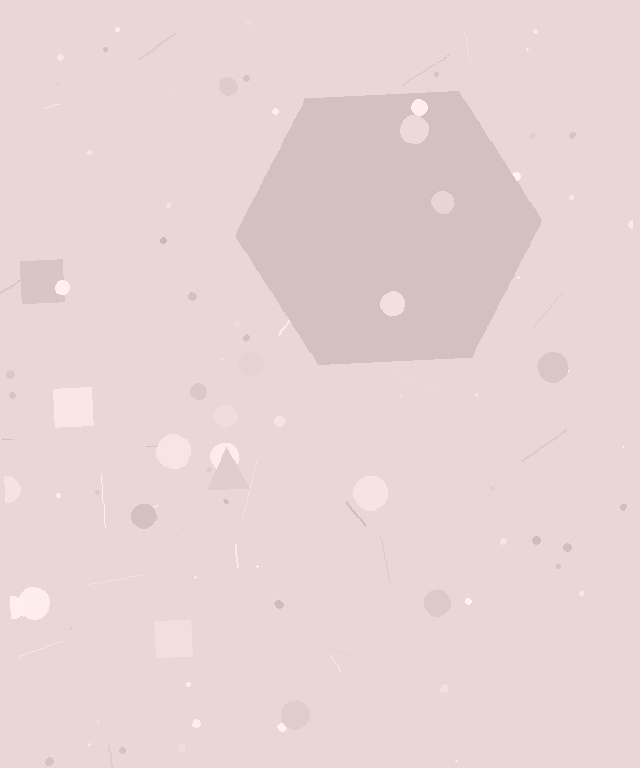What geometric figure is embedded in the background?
A hexagon is embedded in the background.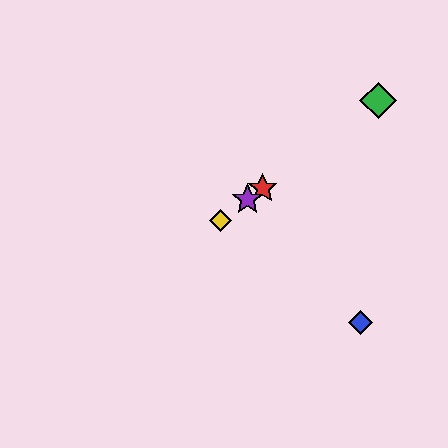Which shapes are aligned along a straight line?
The red star, the green diamond, the yellow diamond, the purple star are aligned along a straight line.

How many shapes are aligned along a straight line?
4 shapes (the red star, the green diamond, the yellow diamond, the purple star) are aligned along a straight line.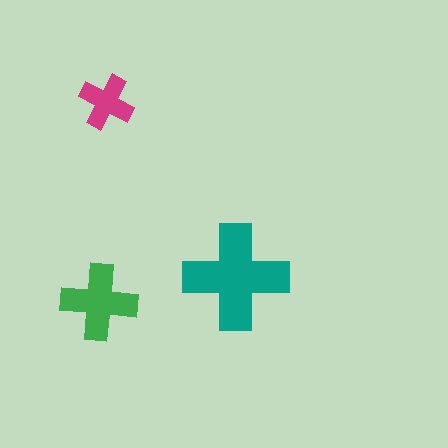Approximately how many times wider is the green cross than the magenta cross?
About 1.5 times wider.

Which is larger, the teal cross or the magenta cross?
The teal one.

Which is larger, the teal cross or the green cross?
The teal one.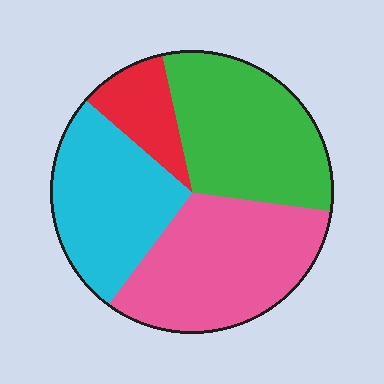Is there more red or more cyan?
Cyan.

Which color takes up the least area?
Red, at roughly 10%.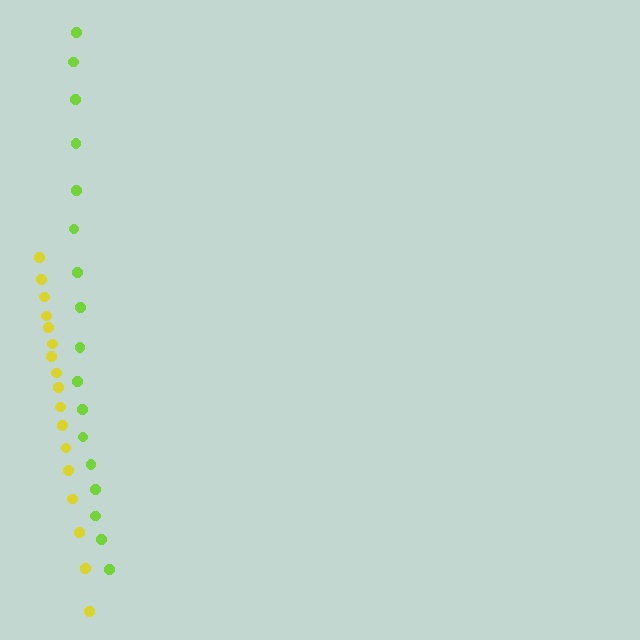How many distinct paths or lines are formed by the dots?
There are 2 distinct paths.